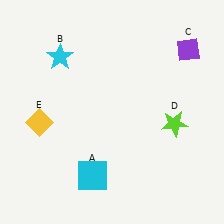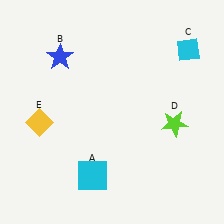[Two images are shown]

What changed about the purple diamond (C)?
In Image 1, C is purple. In Image 2, it changed to cyan.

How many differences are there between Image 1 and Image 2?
There are 2 differences between the two images.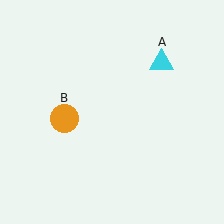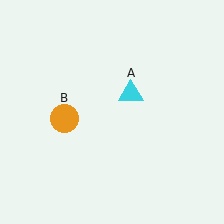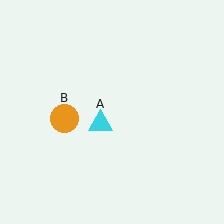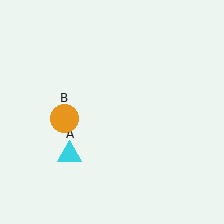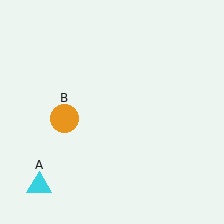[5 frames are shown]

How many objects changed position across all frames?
1 object changed position: cyan triangle (object A).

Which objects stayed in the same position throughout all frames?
Orange circle (object B) remained stationary.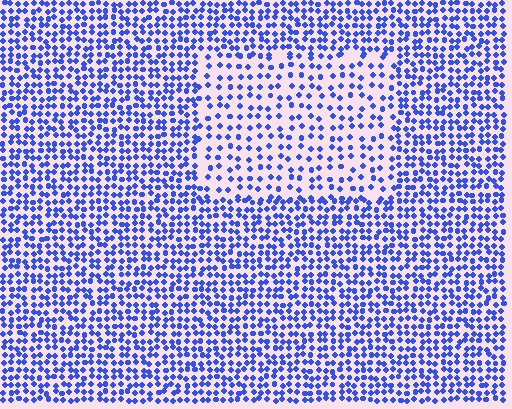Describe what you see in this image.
The image contains small blue elements arranged at two different densities. A rectangle-shaped region is visible where the elements are less densely packed than the surrounding area.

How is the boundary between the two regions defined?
The boundary is defined by a change in element density (approximately 1.9x ratio). All elements are the same color, size, and shape.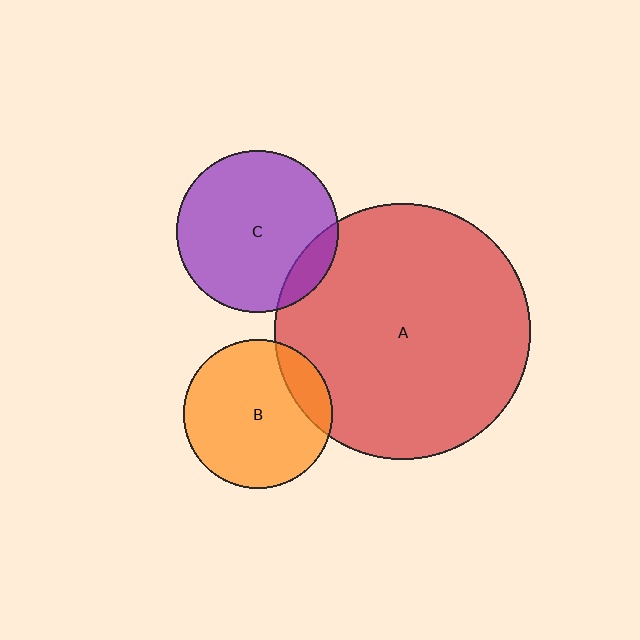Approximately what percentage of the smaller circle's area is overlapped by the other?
Approximately 10%.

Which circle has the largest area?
Circle A (red).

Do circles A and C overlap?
Yes.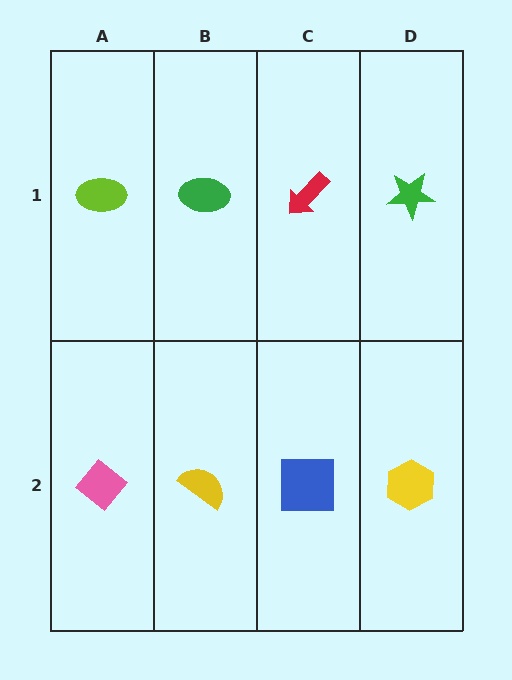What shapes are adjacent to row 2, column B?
A green ellipse (row 1, column B), a pink diamond (row 2, column A), a blue square (row 2, column C).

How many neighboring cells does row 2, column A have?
2.